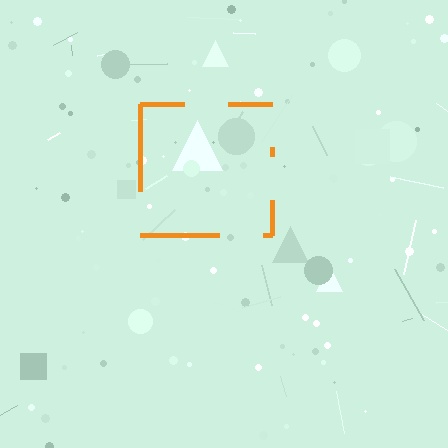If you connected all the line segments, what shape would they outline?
They would outline a square.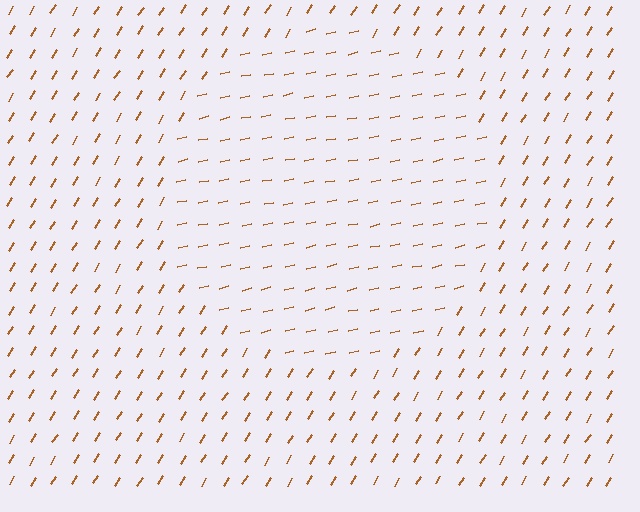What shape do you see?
I see a circle.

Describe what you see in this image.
The image is filled with small brown line segments. A circle region in the image has lines oriented differently from the surrounding lines, creating a visible texture boundary.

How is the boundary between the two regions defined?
The boundary is defined purely by a change in line orientation (approximately 45 degrees difference). All lines are the same color and thickness.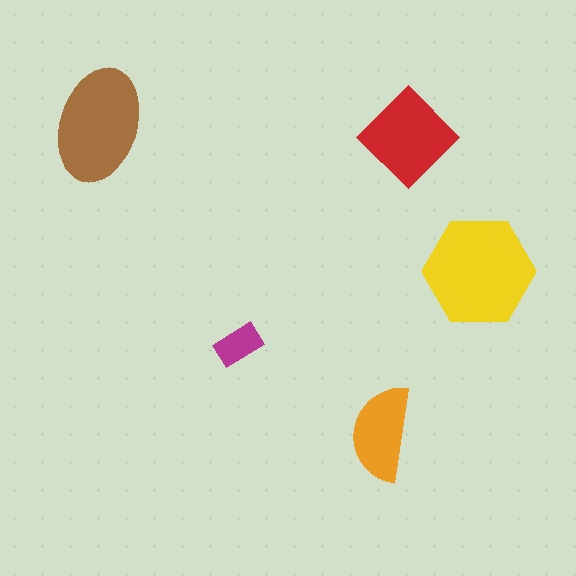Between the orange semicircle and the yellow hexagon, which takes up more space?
The yellow hexagon.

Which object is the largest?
The yellow hexagon.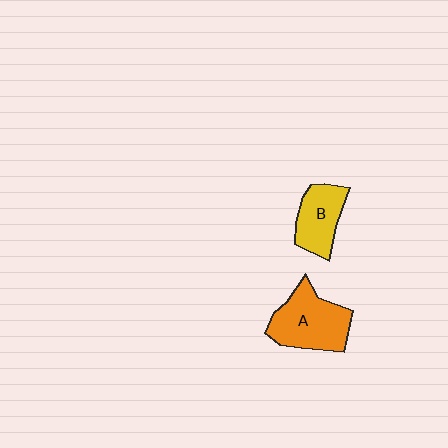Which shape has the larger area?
Shape A (orange).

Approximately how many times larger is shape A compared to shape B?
Approximately 1.4 times.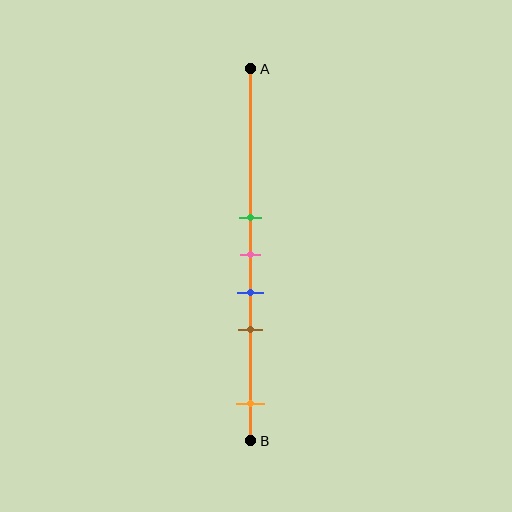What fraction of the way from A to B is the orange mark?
The orange mark is approximately 90% (0.9) of the way from A to B.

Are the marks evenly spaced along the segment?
No, the marks are not evenly spaced.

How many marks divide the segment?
There are 5 marks dividing the segment.